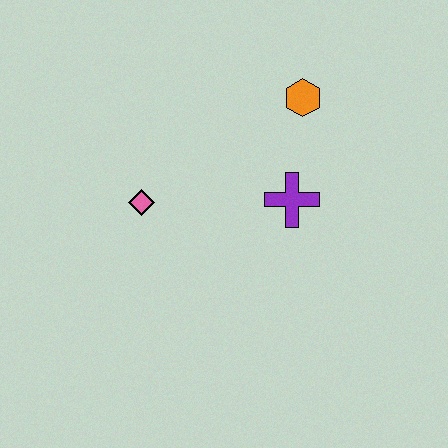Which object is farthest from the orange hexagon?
The pink diamond is farthest from the orange hexagon.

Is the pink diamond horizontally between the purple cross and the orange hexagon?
No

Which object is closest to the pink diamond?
The purple cross is closest to the pink diamond.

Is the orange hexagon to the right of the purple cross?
Yes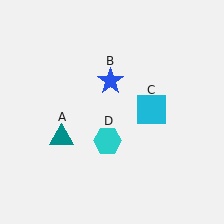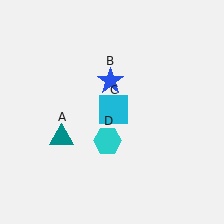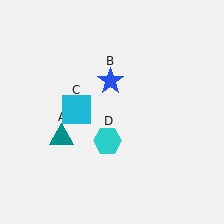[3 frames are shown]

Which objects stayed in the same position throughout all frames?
Teal triangle (object A) and blue star (object B) and cyan hexagon (object D) remained stationary.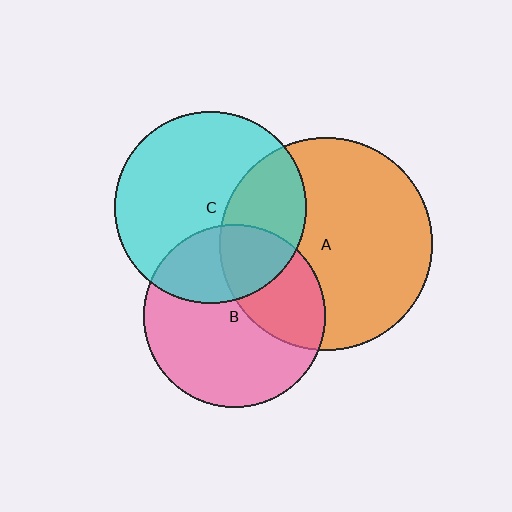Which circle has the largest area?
Circle A (orange).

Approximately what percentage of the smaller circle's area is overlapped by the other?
Approximately 35%.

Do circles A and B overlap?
Yes.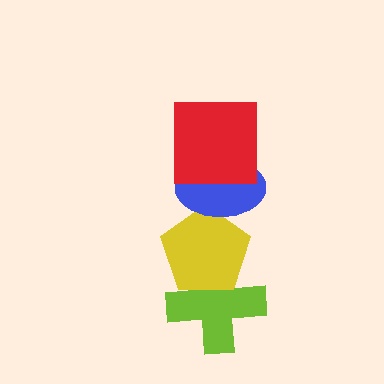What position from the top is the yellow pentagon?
The yellow pentagon is 3rd from the top.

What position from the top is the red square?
The red square is 1st from the top.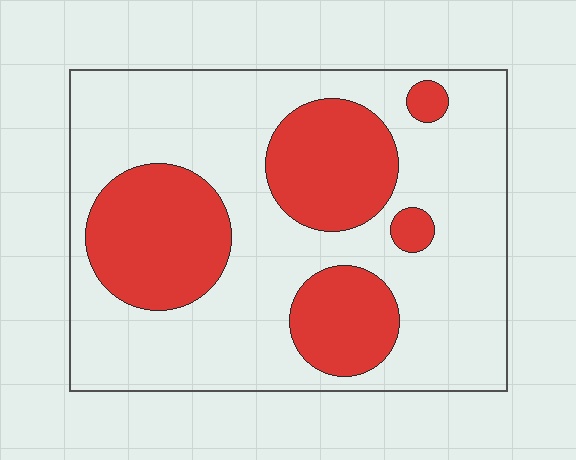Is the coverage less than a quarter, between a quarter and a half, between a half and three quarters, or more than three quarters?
Between a quarter and a half.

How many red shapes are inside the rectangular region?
5.